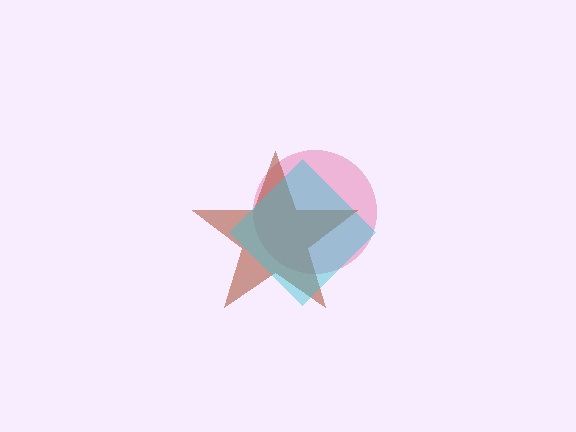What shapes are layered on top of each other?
The layered shapes are: a pink circle, a brown star, a cyan diamond.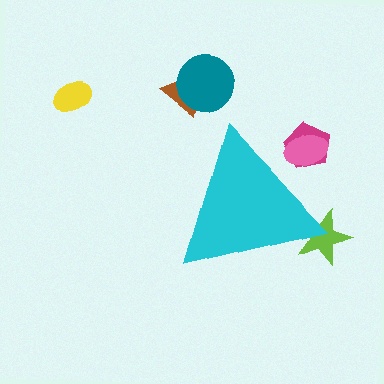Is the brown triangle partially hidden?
No, the brown triangle is fully visible.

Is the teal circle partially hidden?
No, the teal circle is fully visible.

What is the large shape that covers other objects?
A cyan triangle.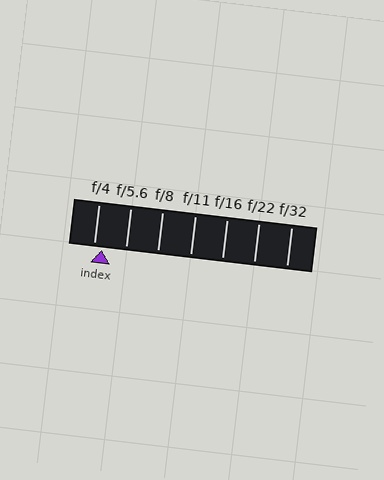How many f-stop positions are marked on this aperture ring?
There are 7 f-stop positions marked.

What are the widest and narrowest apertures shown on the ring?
The widest aperture shown is f/4 and the narrowest is f/32.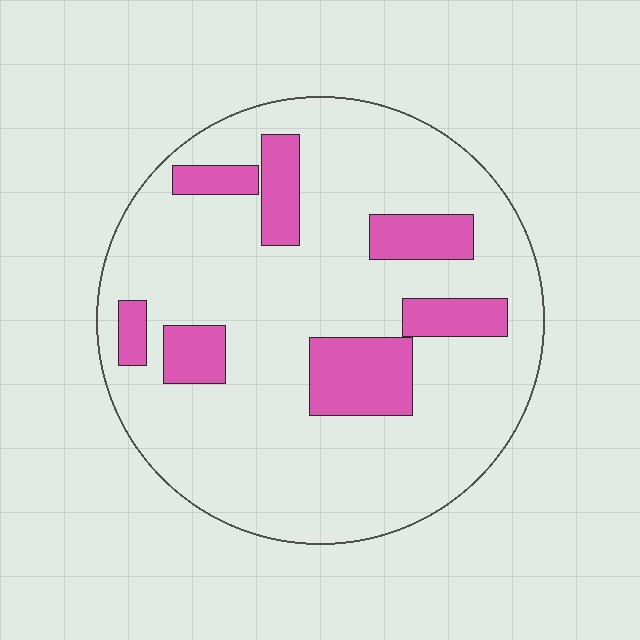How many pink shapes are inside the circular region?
7.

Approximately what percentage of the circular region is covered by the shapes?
Approximately 20%.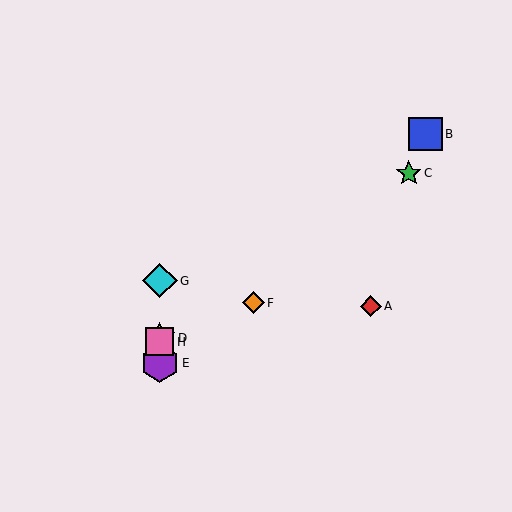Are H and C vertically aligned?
No, H is at x≈160 and C is at x≈409.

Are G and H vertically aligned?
Yes, both are at x≈160.